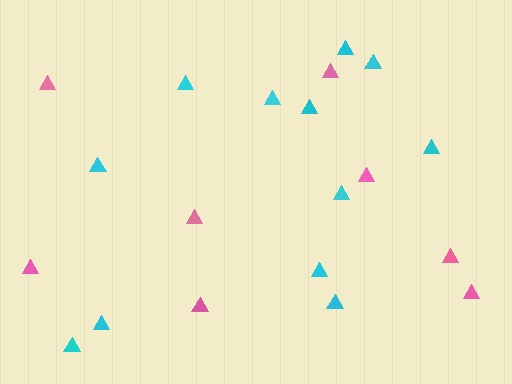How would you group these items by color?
There are 2 groups: one group of pink triangles (8) and one group of cyan triangles (12).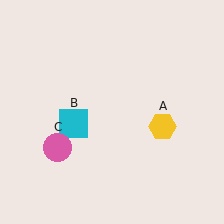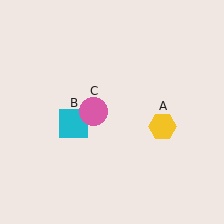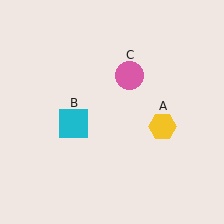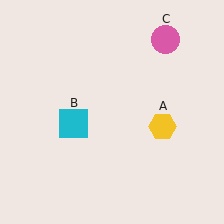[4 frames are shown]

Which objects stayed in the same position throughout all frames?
Yellow hexagon (object A) and cyan square (object B) remained stationary.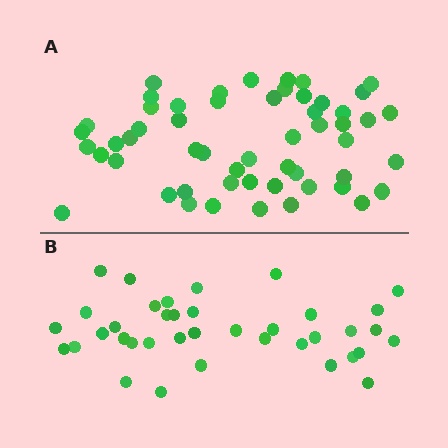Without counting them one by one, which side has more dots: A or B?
Region A (the top region) has more dots.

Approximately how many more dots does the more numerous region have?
Region A has approximately 15 more dots than region B.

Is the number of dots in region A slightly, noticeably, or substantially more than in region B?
Region A has noticeably more, but not dramatically so. The ratio is roughly 1.4 to 1.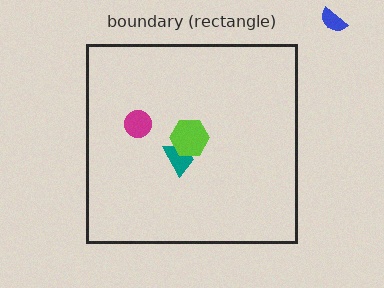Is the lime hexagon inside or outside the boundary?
Inside.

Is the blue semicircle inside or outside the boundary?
Outside.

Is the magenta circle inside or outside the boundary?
Inside.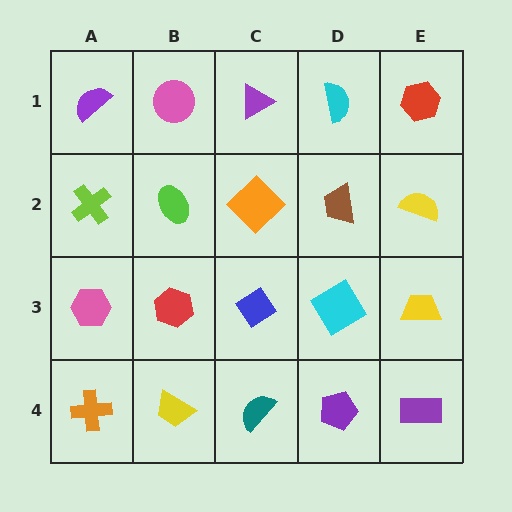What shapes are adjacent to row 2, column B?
A pink circle (row 1, column B), a red hexagon (row 3, column B), a lime cross (row 2, column A), an orange diamond (row 2, column C).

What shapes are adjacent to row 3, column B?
A lime ellipse (row 2, column B), a yellow trapezoid (row 4, column B), a pink hexagon (row 3, column A), a blue diamond (row 3, column C).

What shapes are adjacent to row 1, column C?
An orange diamond (row 2, column C), a pink circle (row 1, column B), a cyan semicircle (row 1, column D).